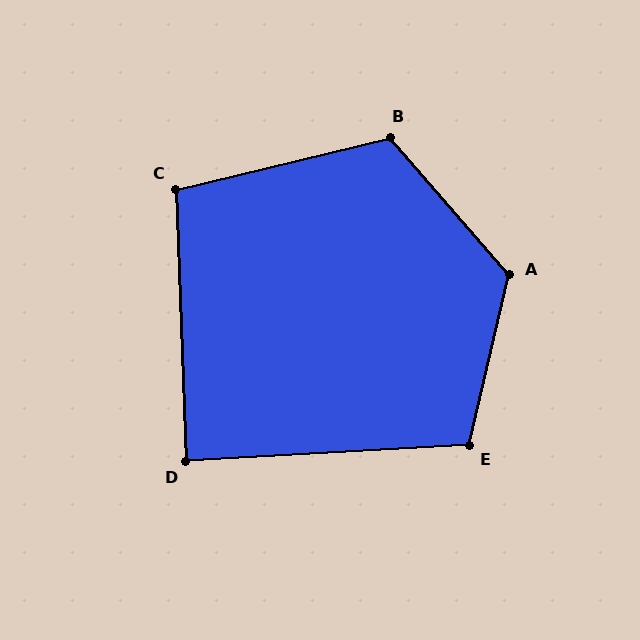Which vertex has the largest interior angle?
A, at approximately 126 degrees.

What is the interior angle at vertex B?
Approximately 118 degrees (obtuse).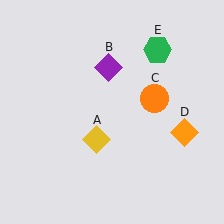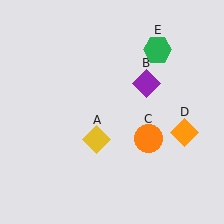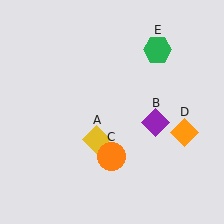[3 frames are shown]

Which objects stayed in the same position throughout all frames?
Yellow diamond (object A) and orange diamond (object D) and green hexagon (object E) remained stationary.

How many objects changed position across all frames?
2 objects changed position: purple diamond (object B), orange circle (object C).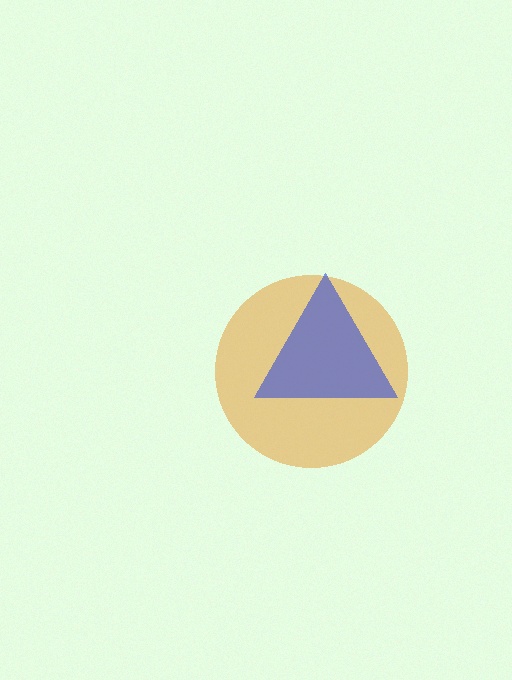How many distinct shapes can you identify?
There are 2 distinct shapes: an orange circle, a blue triangle.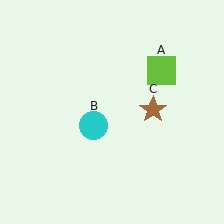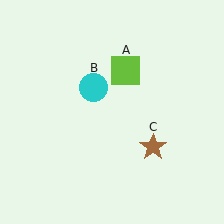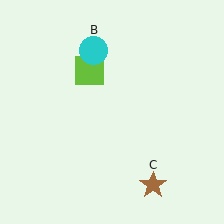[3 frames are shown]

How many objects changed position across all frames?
3 objects changed position: lime square (object A), cyan circle (object B), brown star (object C).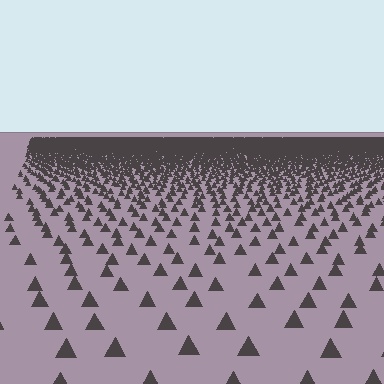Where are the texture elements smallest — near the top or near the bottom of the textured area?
Near the top.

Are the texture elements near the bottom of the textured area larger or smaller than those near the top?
Larger. Near the bottom, elements are closer to the viewer and appear at a bigger on-screen size.